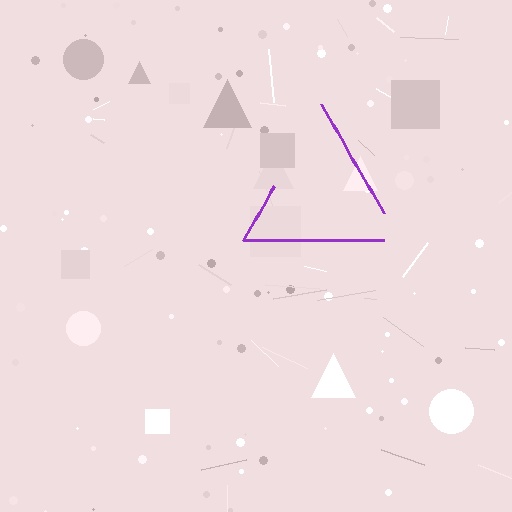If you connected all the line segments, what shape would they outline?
They would outline a triangle.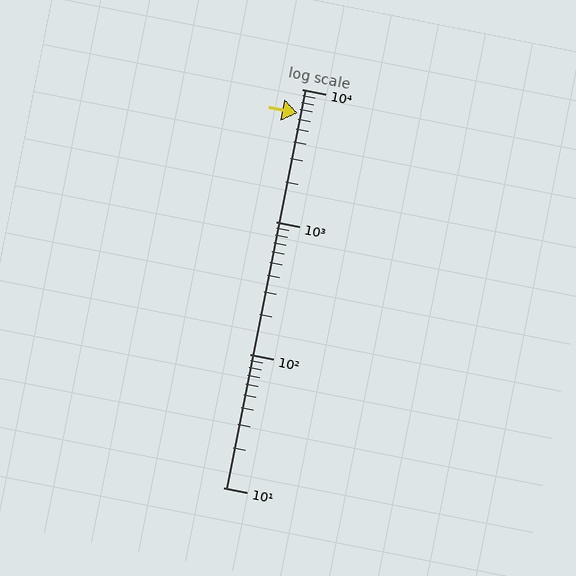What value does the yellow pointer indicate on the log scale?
The pointer indicates approximately 6600.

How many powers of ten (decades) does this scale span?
The scale spans 3 decades, from 10 to 10000.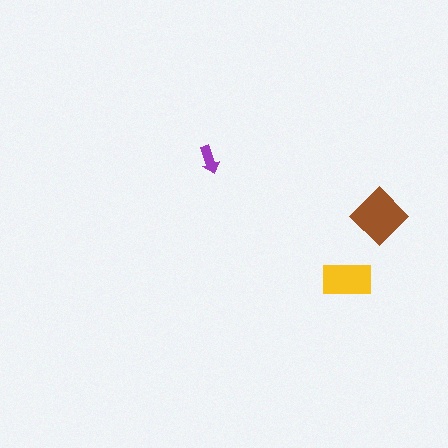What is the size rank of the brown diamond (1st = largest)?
1st.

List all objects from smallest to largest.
The purple arrow, the yellow rectangle, the brown diamond.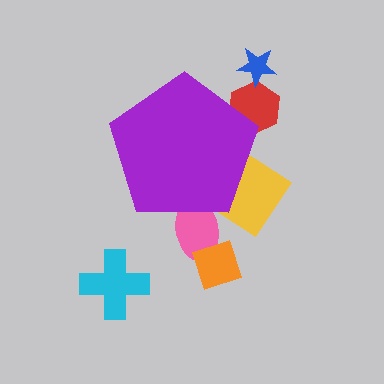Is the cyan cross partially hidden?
No, the cyan cross is fully visible.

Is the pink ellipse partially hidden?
Yes, the pink ellipse is partially hidden behind the purple pentagon.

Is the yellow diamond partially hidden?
Yes, the yellow diamond is partially hidden behind the purple pentagon.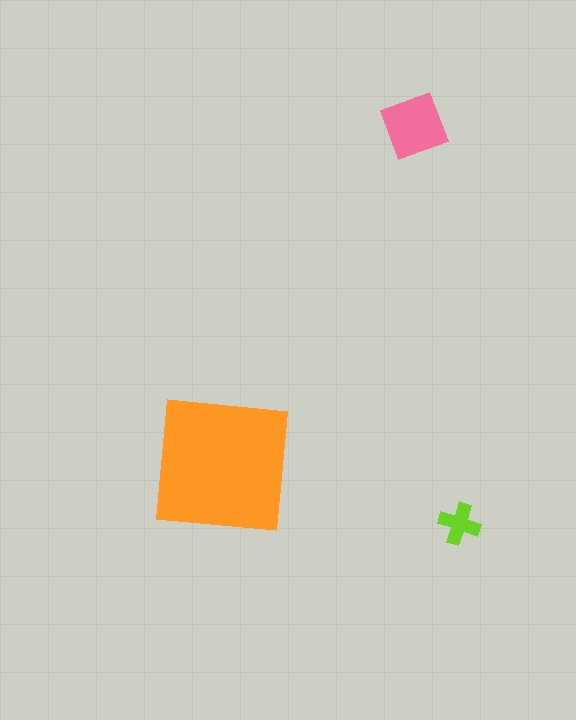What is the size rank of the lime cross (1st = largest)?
3rd.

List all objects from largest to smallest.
The orange square, the pink diamond, the lime cross.